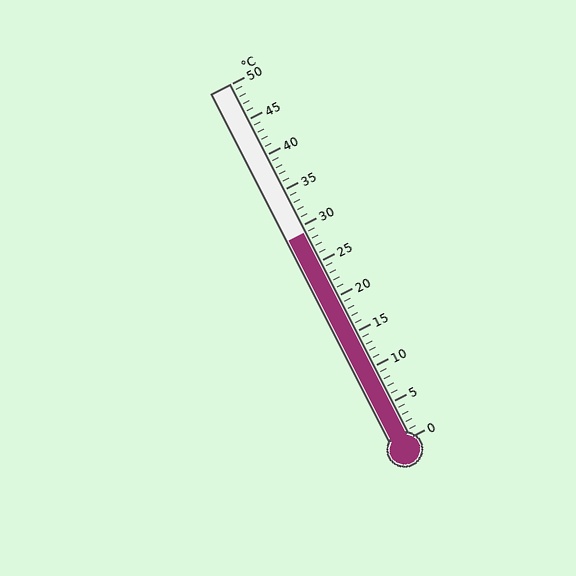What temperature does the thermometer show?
The thermometer shows approximately 29°C.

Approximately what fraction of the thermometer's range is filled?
The thermometer is filled to approximately 60% of its range.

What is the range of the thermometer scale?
The thermometer scale ranges from 0°C to 50°C.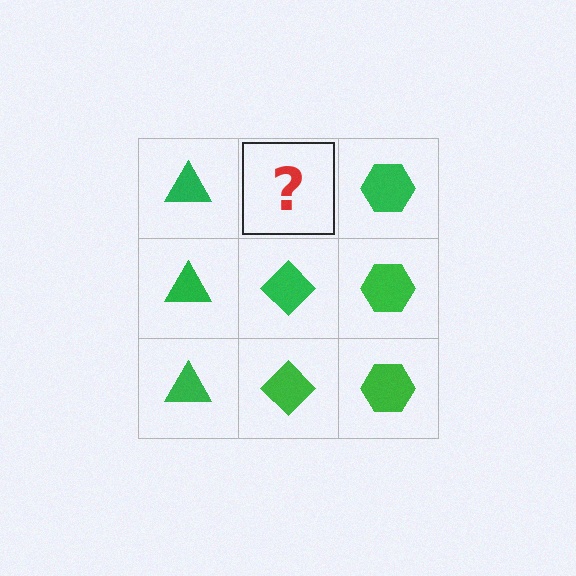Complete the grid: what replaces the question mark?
The question mark should be replaced with a green diamond.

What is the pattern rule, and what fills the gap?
The rule is that each column has a consistent shape. The gap should be filled with a green diamond.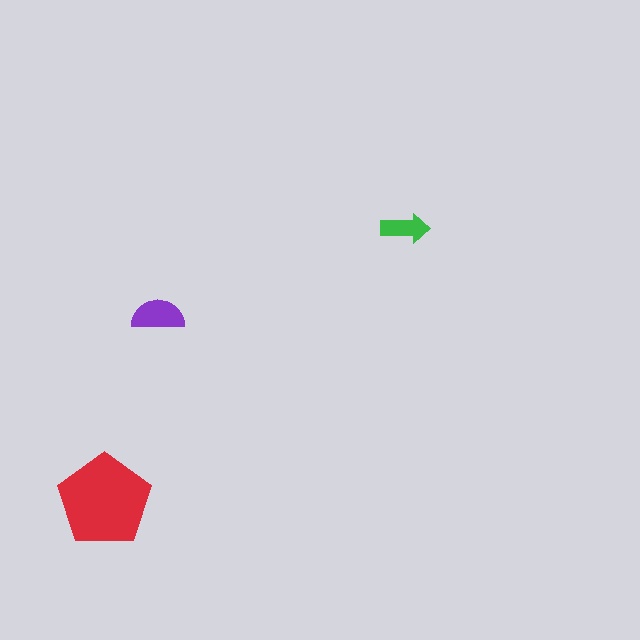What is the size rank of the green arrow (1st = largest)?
3rd.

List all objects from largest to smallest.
The red pentagon, the purple semicircle, the green arrow.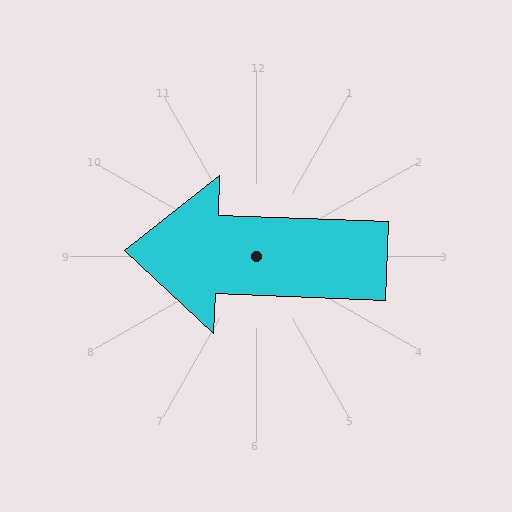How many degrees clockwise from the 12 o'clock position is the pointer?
Approximately 272 degrees.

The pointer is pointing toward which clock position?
Roughly 9 o'clock.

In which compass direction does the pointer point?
West.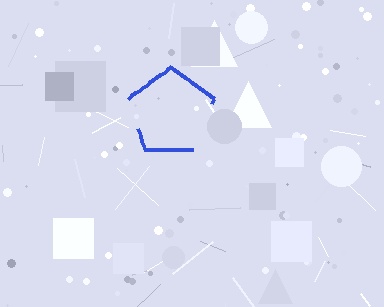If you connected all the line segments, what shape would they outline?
They would outline a pentagon.